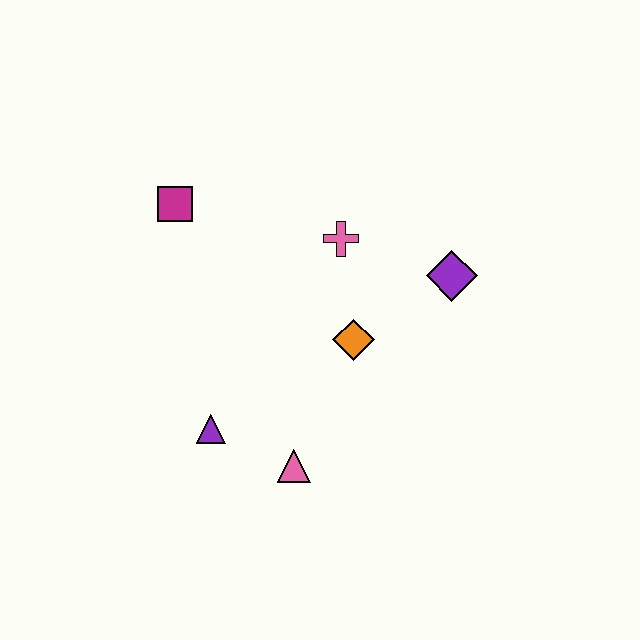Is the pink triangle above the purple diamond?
No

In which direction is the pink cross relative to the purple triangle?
The pink cross is above the purple triangle.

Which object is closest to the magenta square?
The pink cross is closest to the magenta square.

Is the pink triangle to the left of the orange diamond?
Yes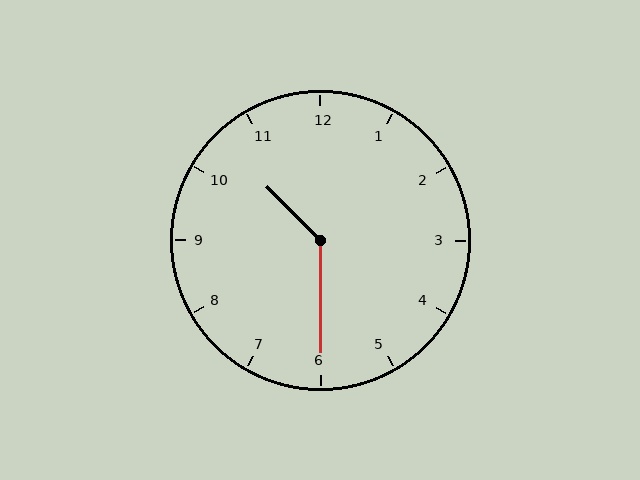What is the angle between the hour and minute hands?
Approximately 135 degrees.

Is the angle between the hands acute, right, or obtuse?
It is obtuse.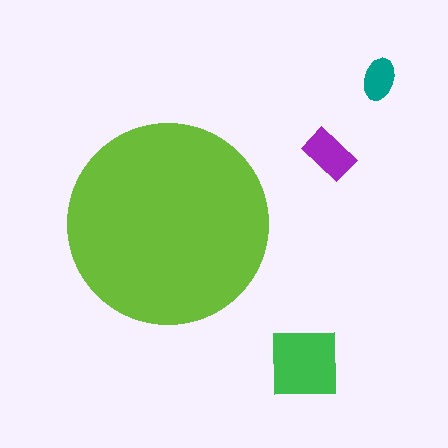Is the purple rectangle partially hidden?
No, the purple rectangle is fully visible.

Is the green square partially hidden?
No, the green square is fully visible.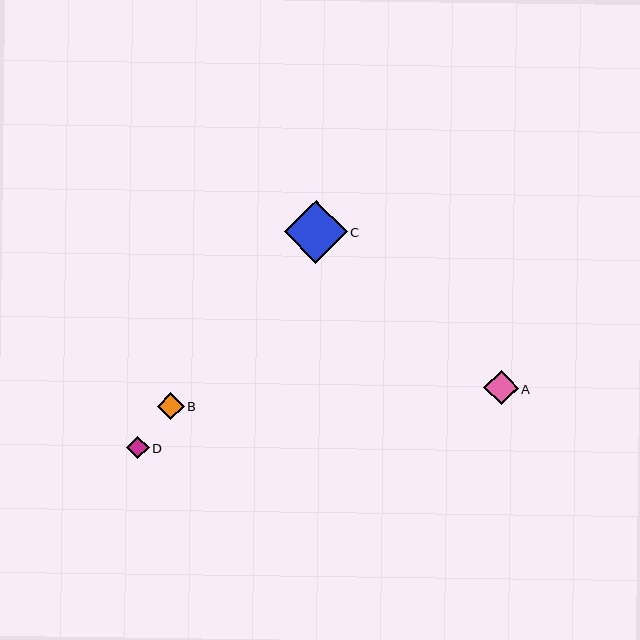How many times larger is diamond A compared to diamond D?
Diamond A is approximately 1.5 times the size of diamond D.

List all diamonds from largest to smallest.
From largest to smallest: C, A, B, D.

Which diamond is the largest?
Diamond C is the largest with a size of approximately 63 pixels.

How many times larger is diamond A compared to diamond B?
Diamond A is approximately 1.3 times the size of diamond B.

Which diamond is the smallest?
Diamond D is the smallest with a size of approximately 22 pixels.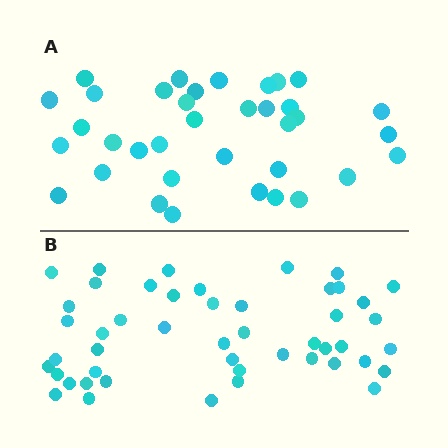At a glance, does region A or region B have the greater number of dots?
Region B (the bottom region) has more dots.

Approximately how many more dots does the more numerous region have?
Region B has roughly 12 or so more dots than region A.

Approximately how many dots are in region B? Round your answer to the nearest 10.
About 50 dots. (The exact count is 48, which rounds to 50.)